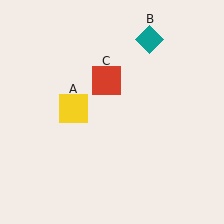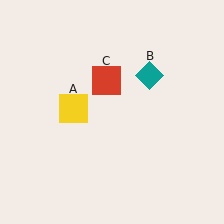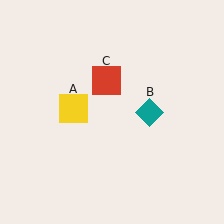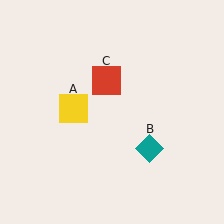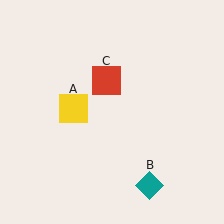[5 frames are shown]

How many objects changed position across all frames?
1 object changed position: teal diamond (object B).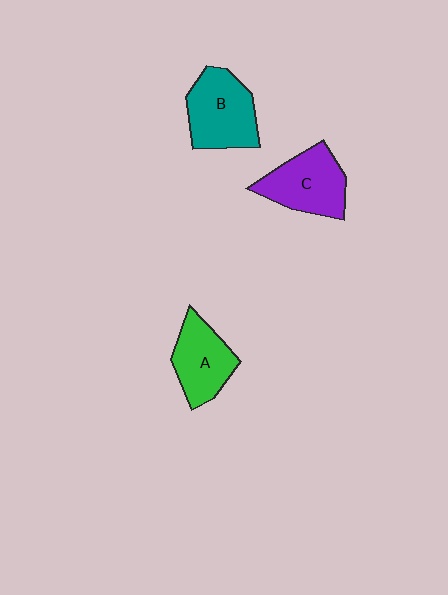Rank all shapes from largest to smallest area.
From largest to smallest: B (teal), C (purple), A (green).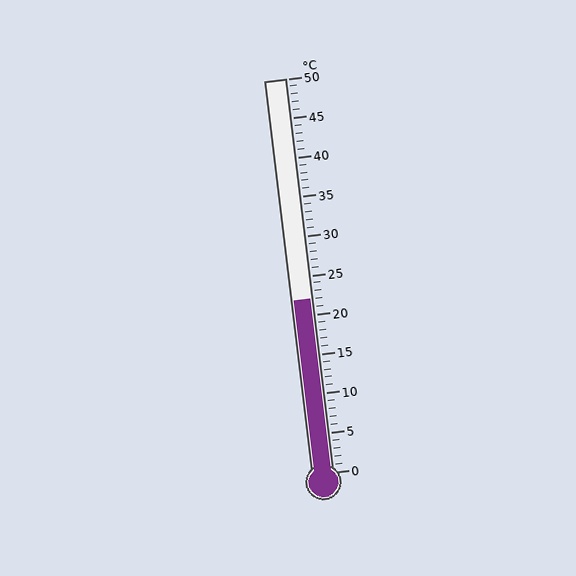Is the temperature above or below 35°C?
The temperature is below 35°C.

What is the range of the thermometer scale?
The thermometer scale ranges from 0°C to 50°C.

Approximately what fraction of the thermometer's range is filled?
The thermometer is filled to approximately 45% of its range.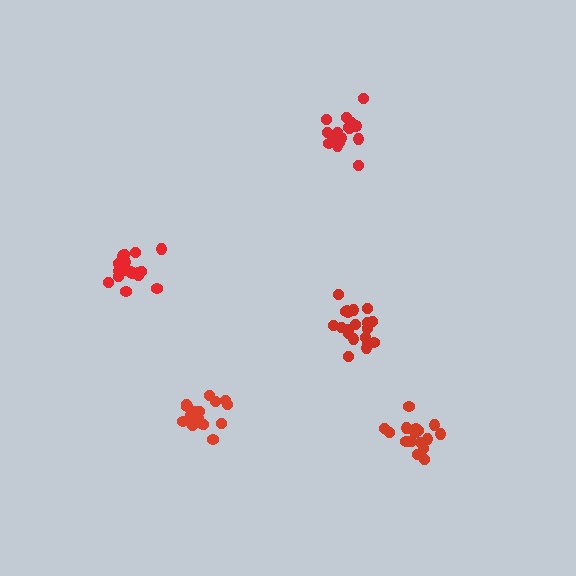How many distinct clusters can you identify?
There are 5 distinct clusters.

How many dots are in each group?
Group 1: 18 dots, Group 2: 20 dots, Group 3: 17 dots, Group 4: 19 dots, Group 5: 16 dots (90 total).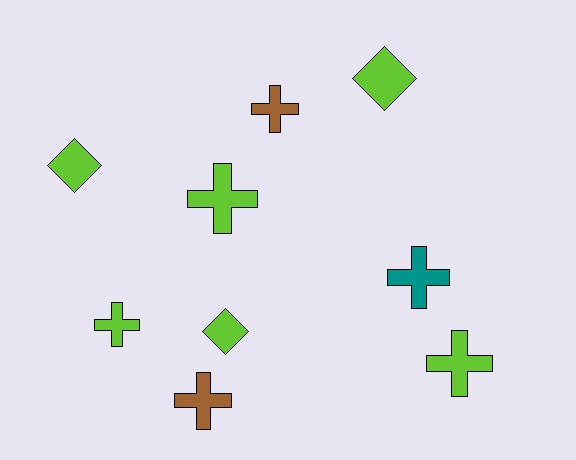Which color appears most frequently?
Lime, with 6 objects.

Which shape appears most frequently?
Cross, with 6 objects.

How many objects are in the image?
There are 9 objects.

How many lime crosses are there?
There are 3 lime crosses.